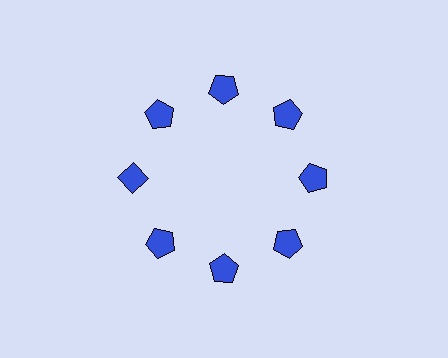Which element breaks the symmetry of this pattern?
The blue diamond at roughly the 9 o'clock position breaks the symmetry. All other shapes are blue pentagons.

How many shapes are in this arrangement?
There are 8 shapes arranged in a ring pattern.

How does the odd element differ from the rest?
It has a different shape: diamond instead of pentagon.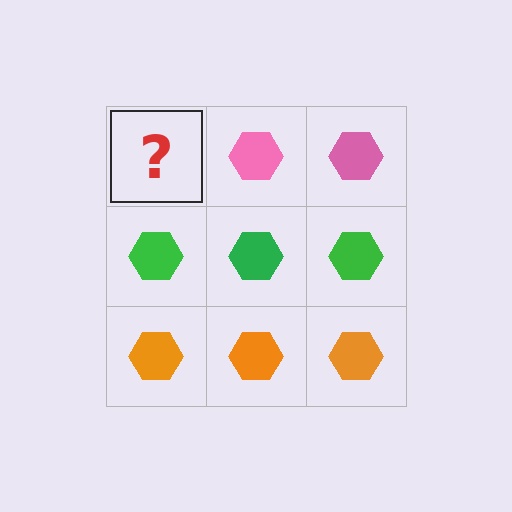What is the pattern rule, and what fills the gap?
The rule is that each row has a consistent color. The gap should be filled with a pink hexagon.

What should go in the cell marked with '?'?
The missing cell should contain a pink hexagon.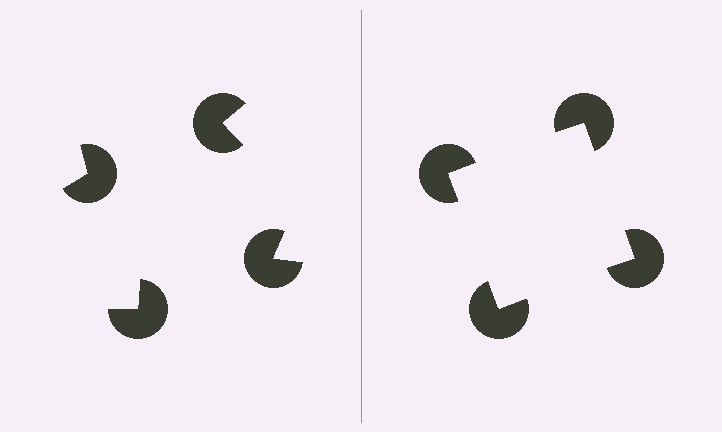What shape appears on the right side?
An illusory square.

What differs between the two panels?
The pac-man discs are positioned identically on both sides; only the wedge orientations differ. On the right they align to a square; on the left they are misaligned.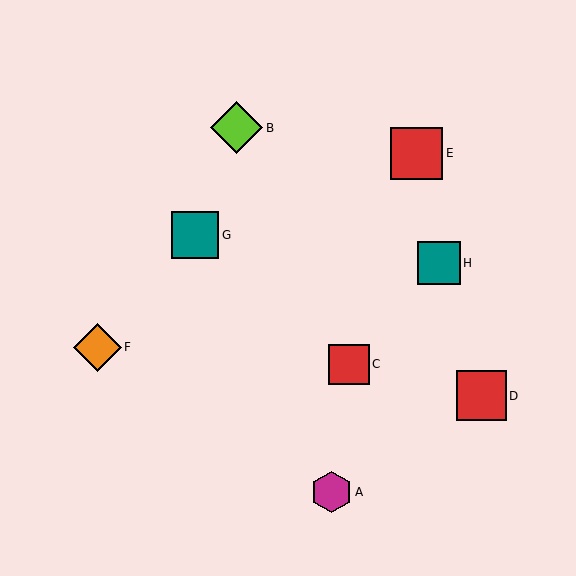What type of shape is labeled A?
Shape A is a magenta hexagon.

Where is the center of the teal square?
The center of the teal square is at (439, 263).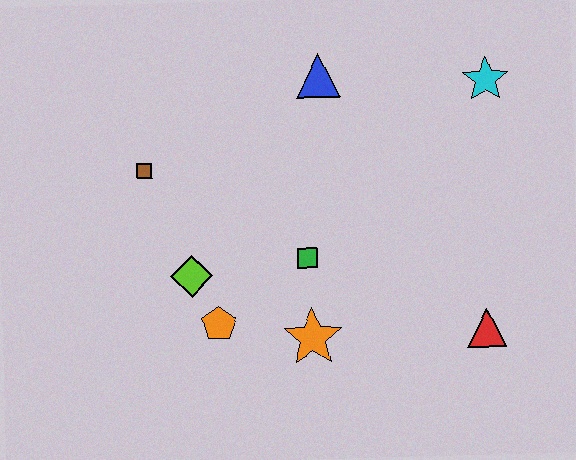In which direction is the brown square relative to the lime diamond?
The brown square is above the lime diamond.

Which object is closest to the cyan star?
The blue triangle is closest to the cyan star.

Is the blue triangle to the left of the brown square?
No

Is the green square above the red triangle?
Yes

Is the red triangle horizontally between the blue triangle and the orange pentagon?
No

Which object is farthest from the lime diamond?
The cyan star is farthest from the lime diamond.